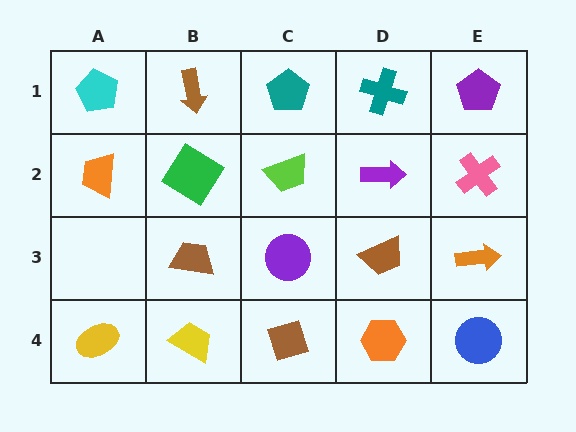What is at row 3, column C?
A purple circle.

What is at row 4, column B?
A yellow trapezoid.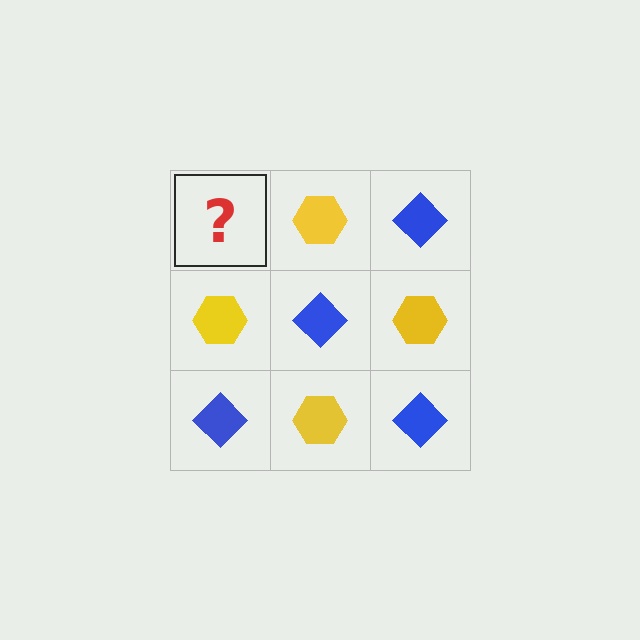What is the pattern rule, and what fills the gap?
The rule is that it alternates blue diamond and yellow hexagon in a checkerboard pattern. The gap should be filled with a blue diamond.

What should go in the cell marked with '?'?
The missing cell should contain a blue diamond.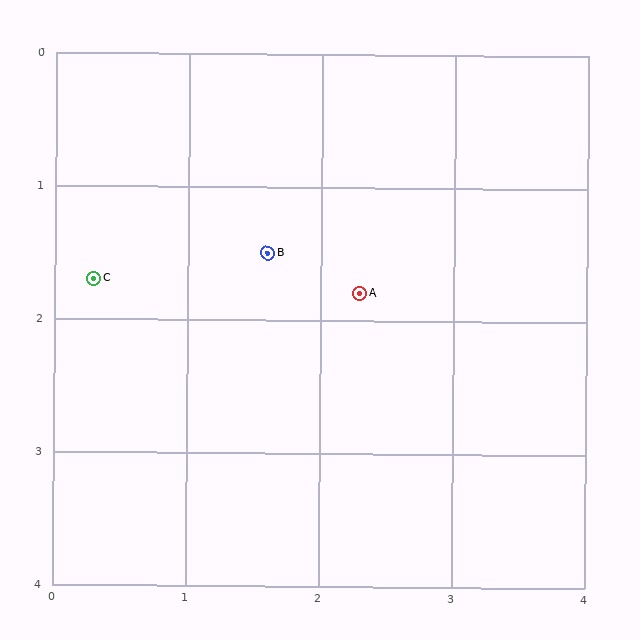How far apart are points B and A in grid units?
Points B and A are about 0.8 grid units apart.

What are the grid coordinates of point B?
Point B is at approximately (1.6, 1.5).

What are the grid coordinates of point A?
Point A is at approximately (2.3, 1.8).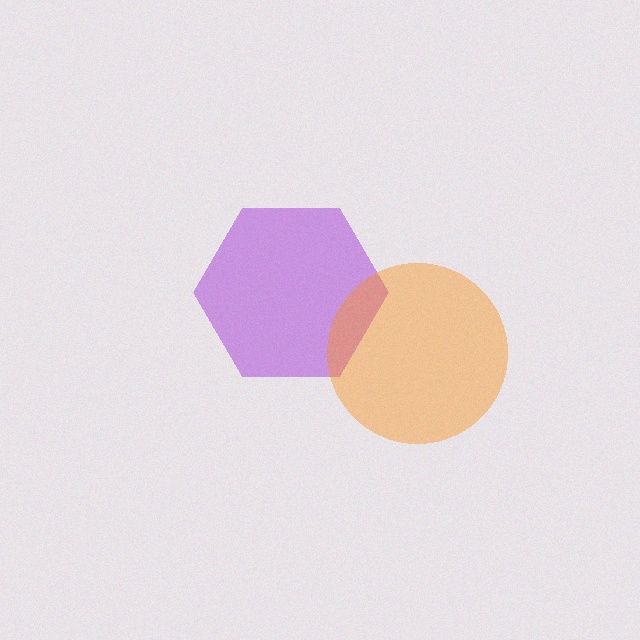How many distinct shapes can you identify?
There are 2 distinct shapes: a purple hexagon, an orange circle.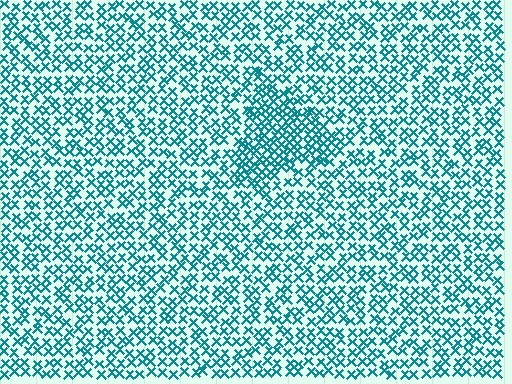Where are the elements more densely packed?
The elements are more densely packed inside the triangle boundary.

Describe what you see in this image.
The image contains small teal elements arranged at two different densities. A triangle-shaped region is visible where the elements are more densely packed than the surrounding area.